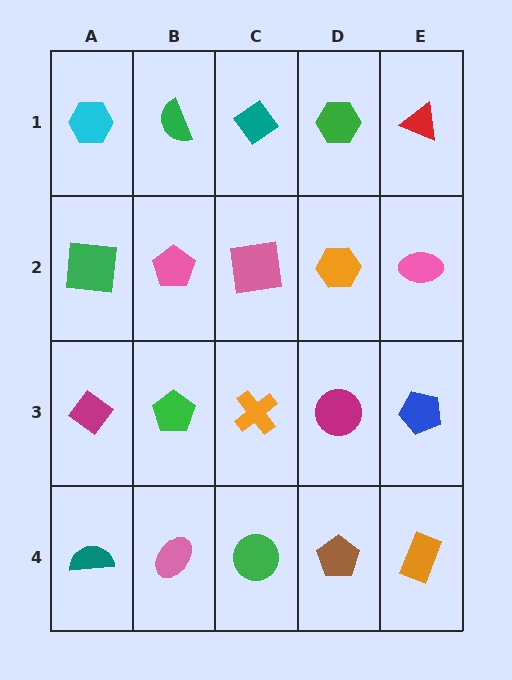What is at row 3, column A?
A magenta diamond.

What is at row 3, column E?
A blue pentagon.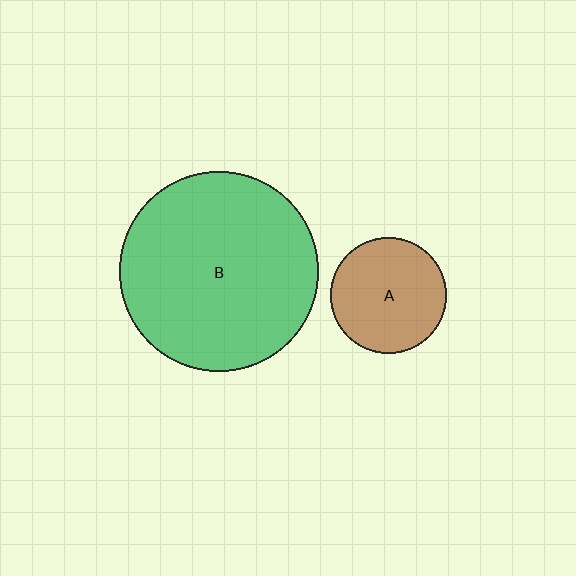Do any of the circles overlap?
No, none of the circles overlap.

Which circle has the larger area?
Circle B (green).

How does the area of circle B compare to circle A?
Approximately 2.9 times.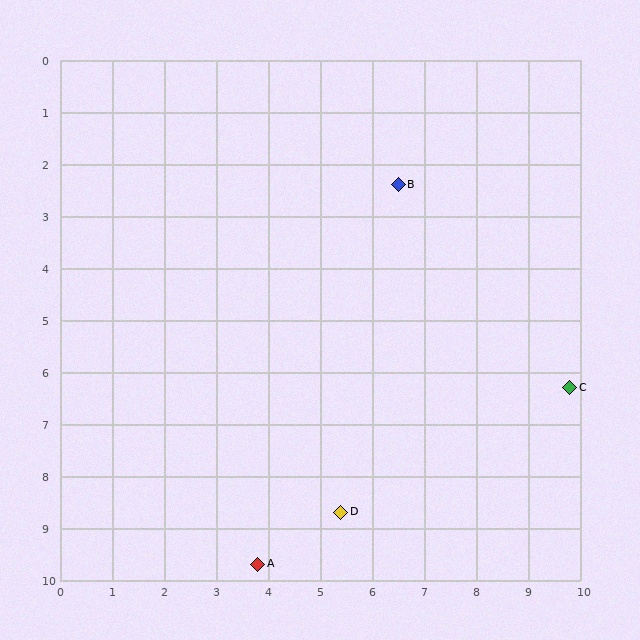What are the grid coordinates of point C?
Point C is at approximately (9.8, 6.3).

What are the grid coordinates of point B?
Point B is at approximately (6.5, 2.4).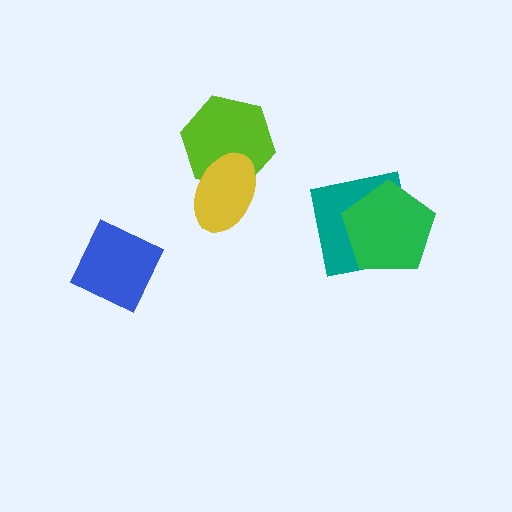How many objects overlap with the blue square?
0 objects overlap with the blue square.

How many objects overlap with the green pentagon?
1 object overlaps with the green pentagon.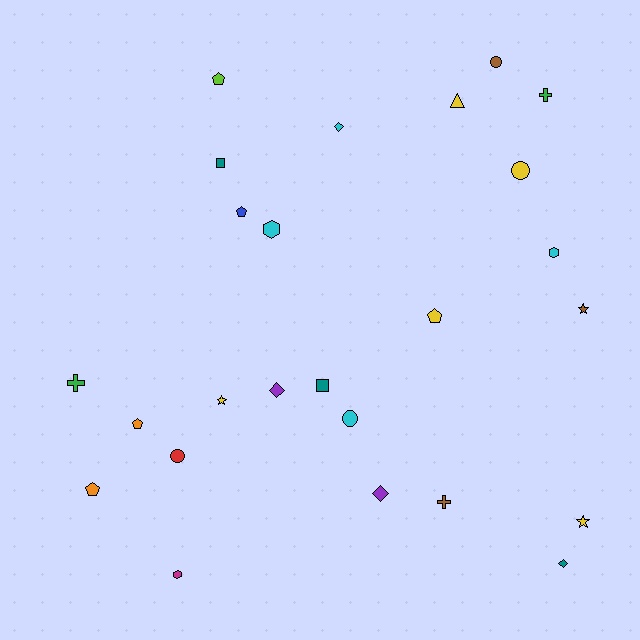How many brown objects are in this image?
There are 3 brown objects.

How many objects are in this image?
There are 25 objects.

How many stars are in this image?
There are 3 stars.